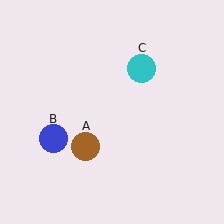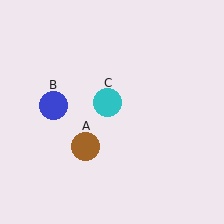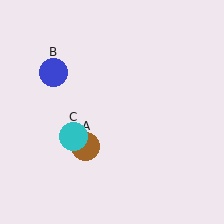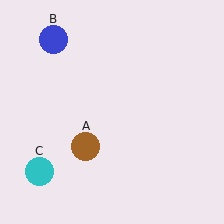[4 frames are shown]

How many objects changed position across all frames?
2 objects changed position: blue circle (object B), cyan circle (object C).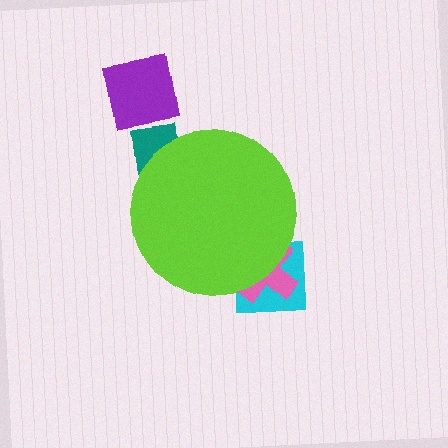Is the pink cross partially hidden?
Yes, the pink cross is partially hidden behind the lime circle.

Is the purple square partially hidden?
No, the purple square is fully visible.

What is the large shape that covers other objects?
A lime circle.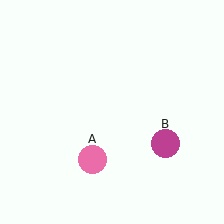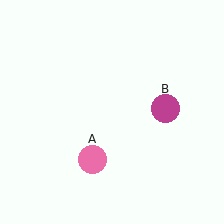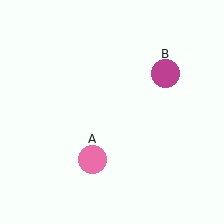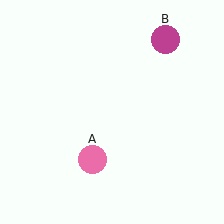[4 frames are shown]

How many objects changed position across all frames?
1 object changed position: magenta circle (object B).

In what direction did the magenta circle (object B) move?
The magenta circle (object B) moved up.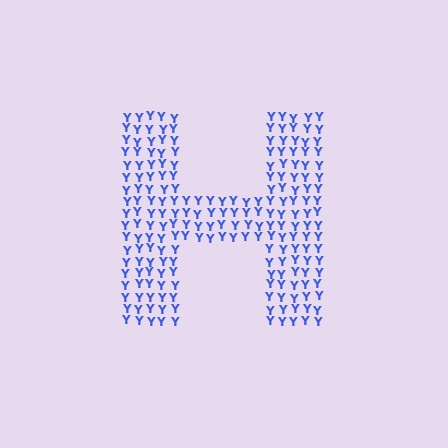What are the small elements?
The small elements are letter Y's.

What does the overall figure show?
The overall figure shows the letter H.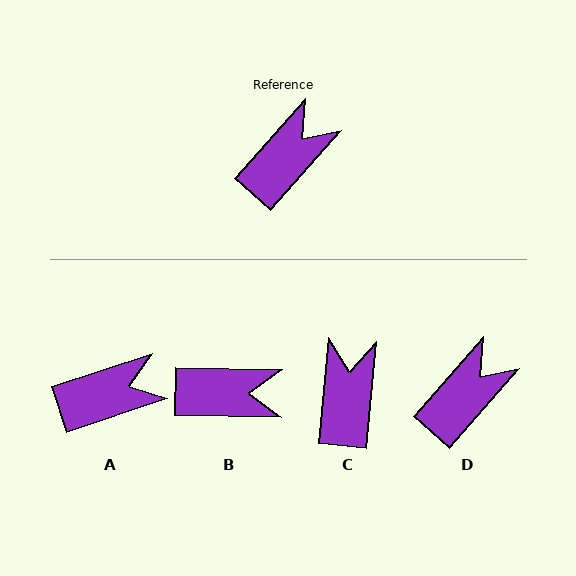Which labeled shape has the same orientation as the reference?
D.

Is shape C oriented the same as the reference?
No, it is off by about 36 degrees.